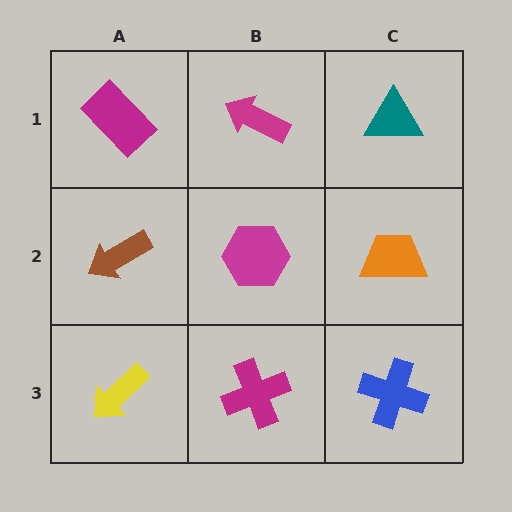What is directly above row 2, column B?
A magenta arrow.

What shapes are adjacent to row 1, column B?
A magenta hexagon (row 2, column B), a magenta rectangle (row 1, column A), a teal triangle (row 1, column C).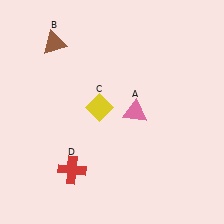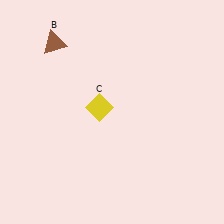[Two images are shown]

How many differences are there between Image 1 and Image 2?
There are 2 differences between the two images.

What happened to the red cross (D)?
The red cross (D) was removed in Image 2. It was in the bottom-left area of Image 1.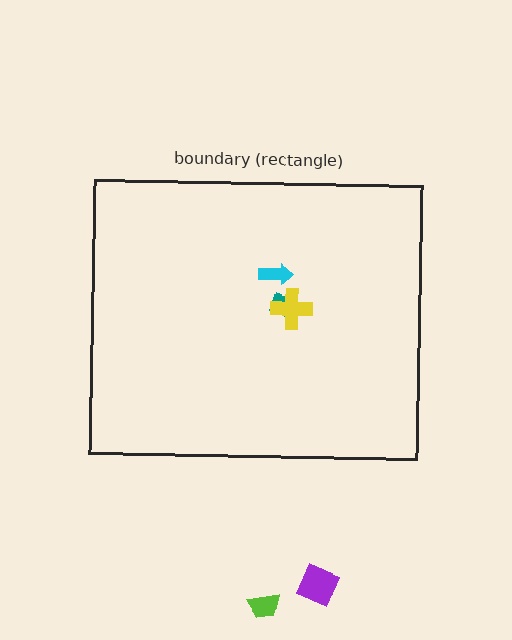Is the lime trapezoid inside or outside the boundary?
Outside.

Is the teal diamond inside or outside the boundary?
Inside.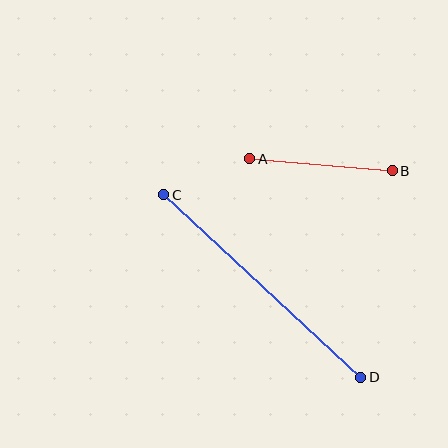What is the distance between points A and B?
The distance is approximately 143 pixels.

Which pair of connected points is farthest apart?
Points C and D are farthest apart.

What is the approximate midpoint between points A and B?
The midpoint is at approximately (321, 165) pixels.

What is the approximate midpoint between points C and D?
The midpoint is at approximately (262, 286) pixels.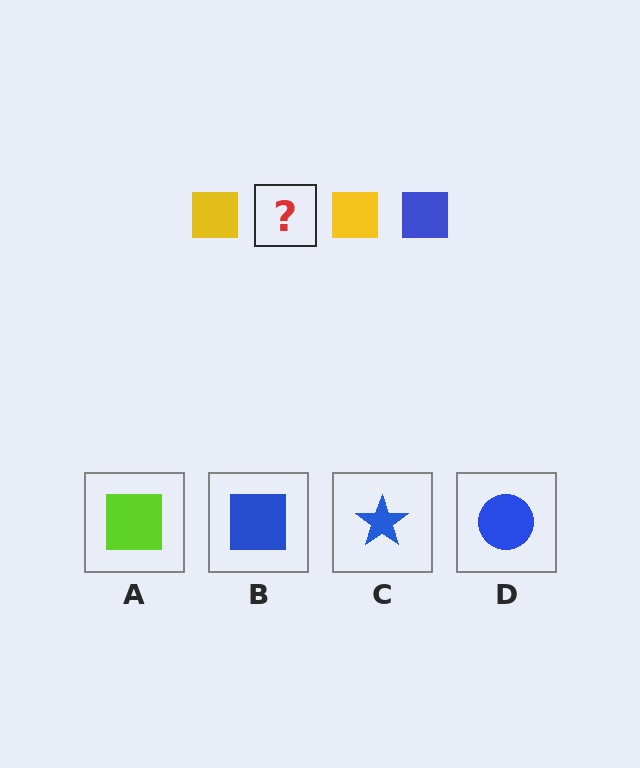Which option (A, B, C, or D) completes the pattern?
B.